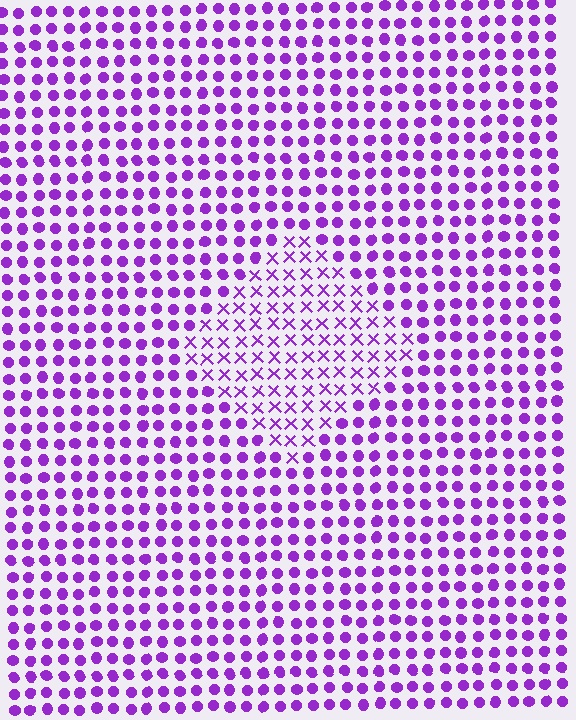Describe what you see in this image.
The image is filled with small purple elements arranged in a uniform grid. A diamond-shaped region contains X marks, while the surrounding area contains circles. The boundary is defined purely by the change in element shape.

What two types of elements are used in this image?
The image uses X marks inside the diamond region and circles outside it.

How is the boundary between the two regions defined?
The boundary is defined by a change in element shape: X marks inside vs. circles outside. All elements share the same color and spacing.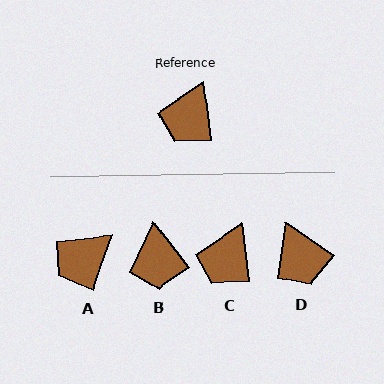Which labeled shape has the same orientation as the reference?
C.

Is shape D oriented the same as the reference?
No, it is off by about 48 degrees.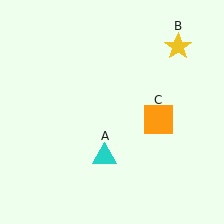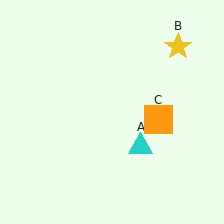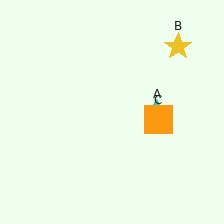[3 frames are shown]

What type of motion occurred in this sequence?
The cyan triangle (object A) rotated counterclockwise around the center of the scene.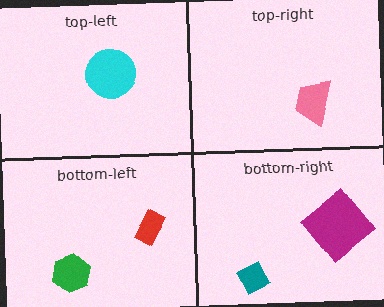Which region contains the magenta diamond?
The bottom-right region.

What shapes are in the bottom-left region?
The green hexagon, the red rectangle.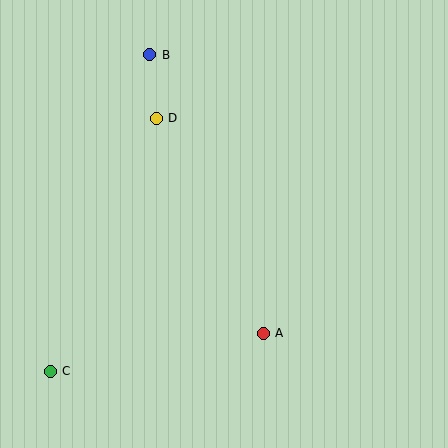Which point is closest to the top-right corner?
Point B is closest to the top-right corner.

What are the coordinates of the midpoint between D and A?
The midpoint between D and A is at (210, 226).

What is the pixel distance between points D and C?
The distance between D and C is 274 pixels.